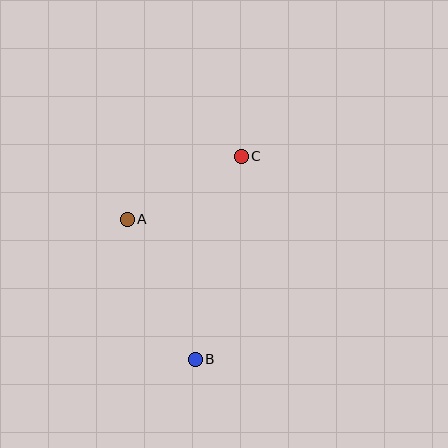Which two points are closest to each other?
Points A and C are closest to each other.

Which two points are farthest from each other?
Points B and C are farthest from each other.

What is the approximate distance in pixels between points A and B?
The distance between A and B is approximately 156 pixels.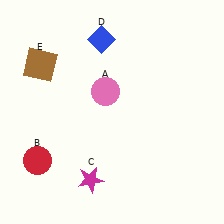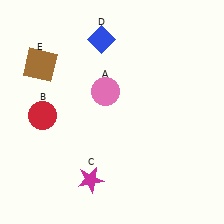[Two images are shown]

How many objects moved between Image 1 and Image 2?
1 object moved between the two images.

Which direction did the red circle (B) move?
The red circle (B) moved up.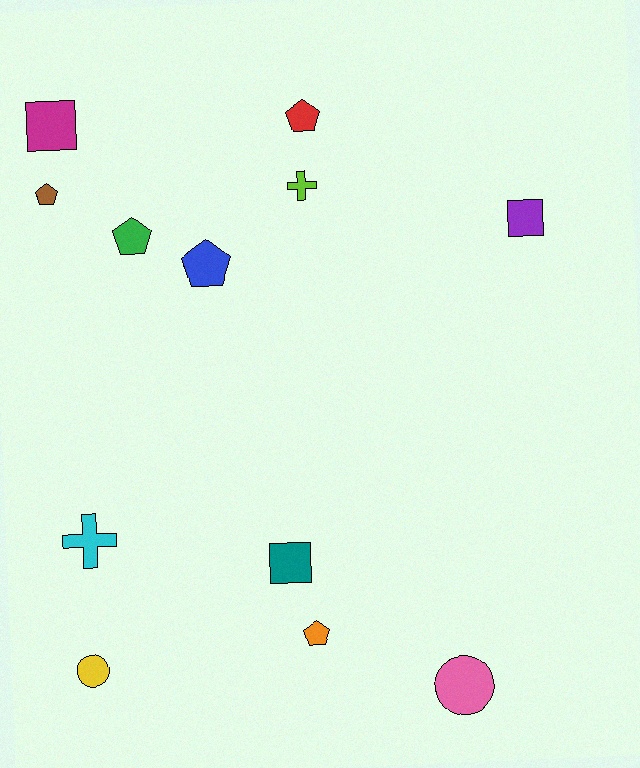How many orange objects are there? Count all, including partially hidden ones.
There is 1 orange object.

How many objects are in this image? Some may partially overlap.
There are 12 objects.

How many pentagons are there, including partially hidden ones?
There are 5 pentagons.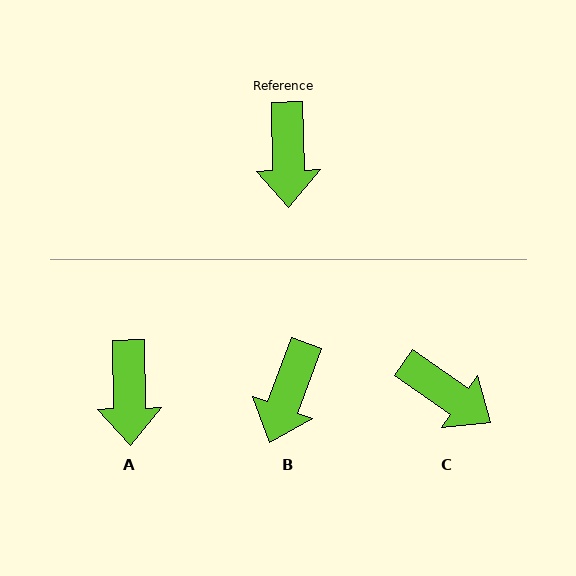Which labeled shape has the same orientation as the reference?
A.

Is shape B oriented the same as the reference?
No, it is off by about 22 degrees.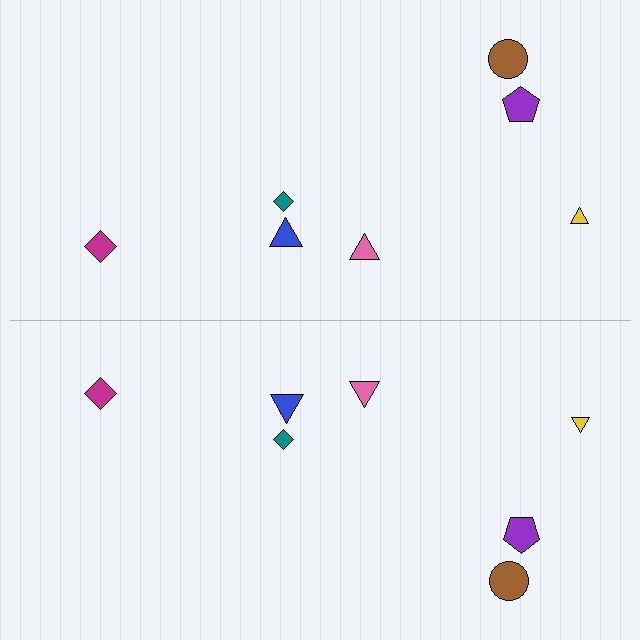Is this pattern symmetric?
Yes, this pattern has bilateral (reflection) symmetry.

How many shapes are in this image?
There are 14 shapes in this image.